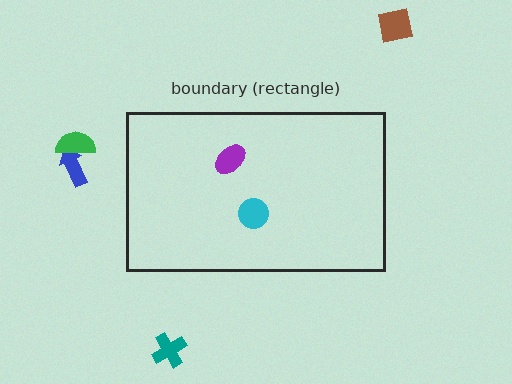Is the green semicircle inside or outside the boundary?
Outside.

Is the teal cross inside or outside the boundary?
Outside.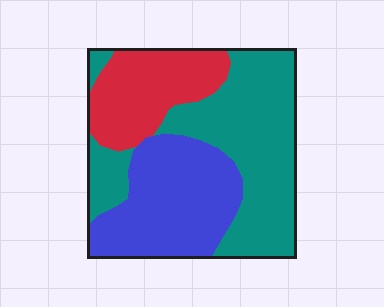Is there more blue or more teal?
Teal.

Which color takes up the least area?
Red, at roughly 20%.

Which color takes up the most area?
Teal, at roughly 45%.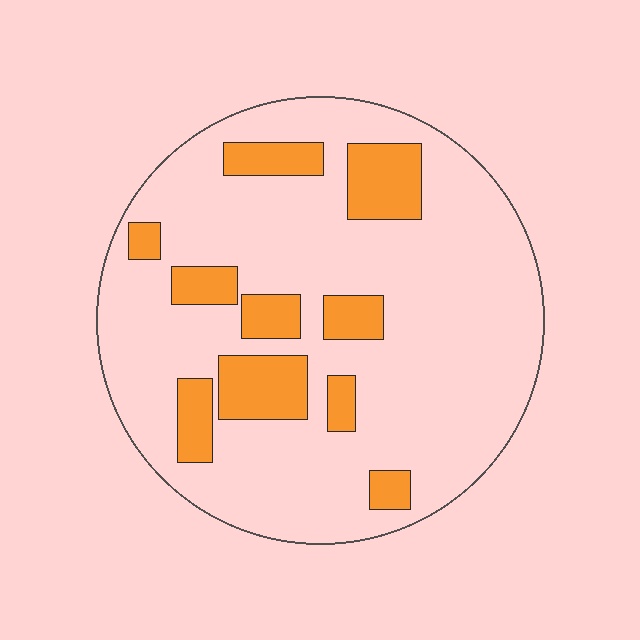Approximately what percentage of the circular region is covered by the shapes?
Approximately 20%.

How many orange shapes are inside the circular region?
10.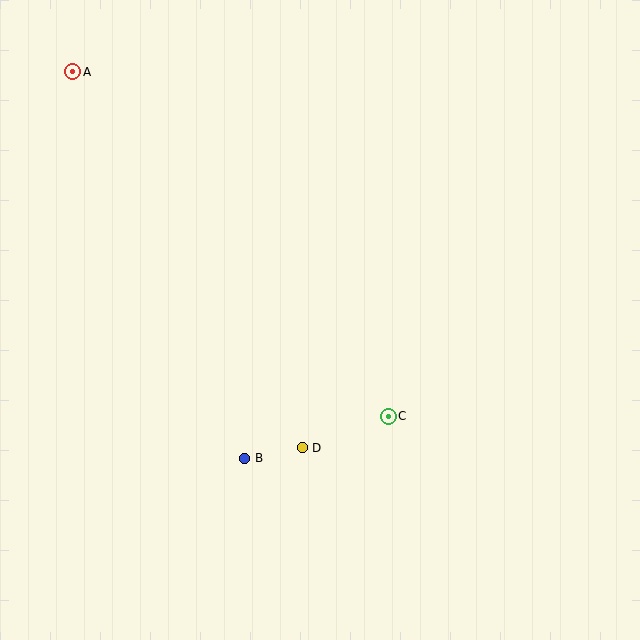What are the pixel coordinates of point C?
Point C is at (388, 416).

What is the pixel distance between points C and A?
The distance between C and A is 467 pixels.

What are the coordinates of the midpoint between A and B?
The midpoint between A and B is at (159, 265).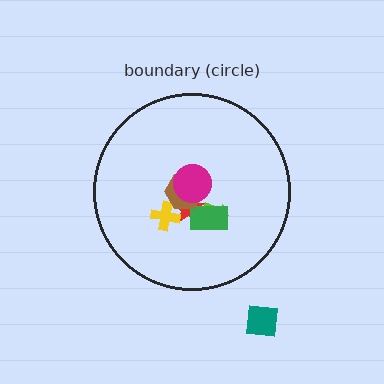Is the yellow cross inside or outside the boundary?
Inside.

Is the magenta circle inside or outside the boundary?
Inside.